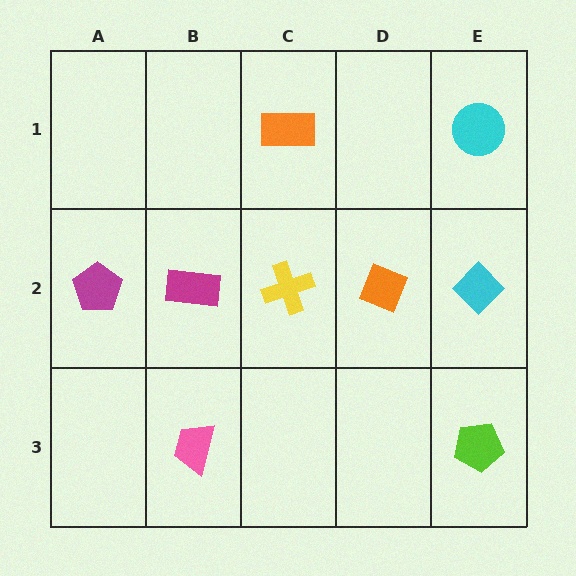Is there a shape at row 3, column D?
No, that cell is empty.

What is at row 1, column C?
An orange rectangle.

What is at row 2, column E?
A cyan diamond.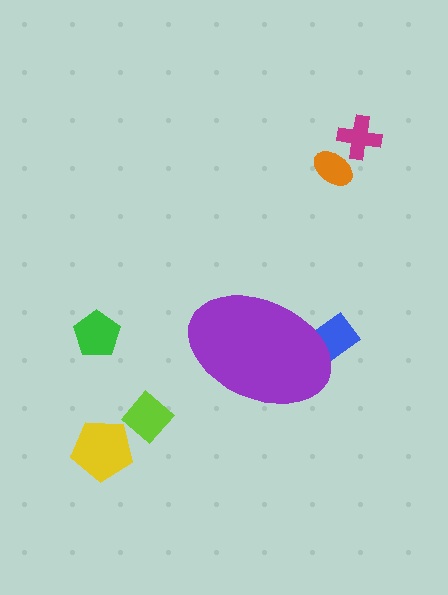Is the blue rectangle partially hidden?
Yes, the blue rectangle is partially hidden behind the purple ellipse.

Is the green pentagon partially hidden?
No, the green pentagon is fully visible.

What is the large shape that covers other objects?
A purple ellipse.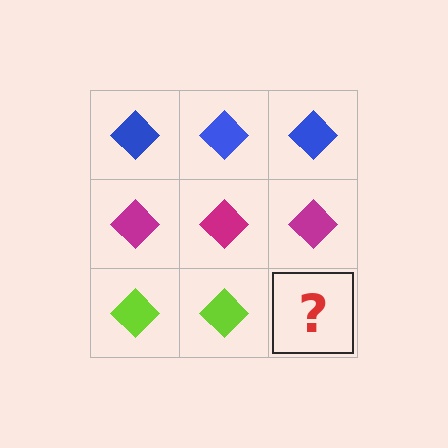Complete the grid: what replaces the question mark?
The question mark should be replaced with a lime diamond.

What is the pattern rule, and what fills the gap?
The rule is that each row has a consistent color. The gap should be filled with a lime diamond.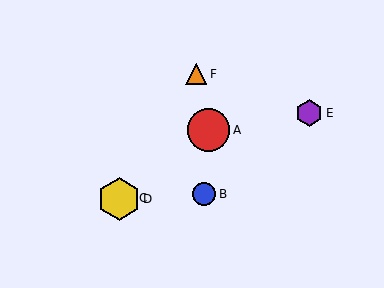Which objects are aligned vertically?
Objects C, D are aligned vertically.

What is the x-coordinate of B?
Object B is at x≈204.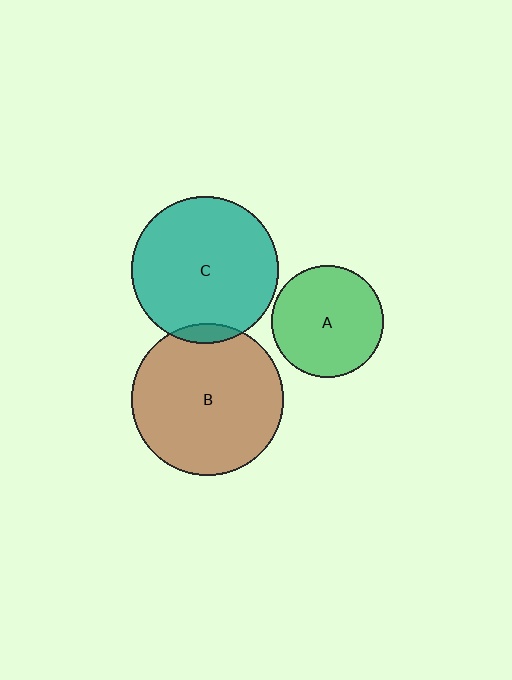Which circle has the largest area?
Circle B (brown).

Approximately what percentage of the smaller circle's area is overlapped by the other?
Approximately 5%.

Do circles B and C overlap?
Yes.